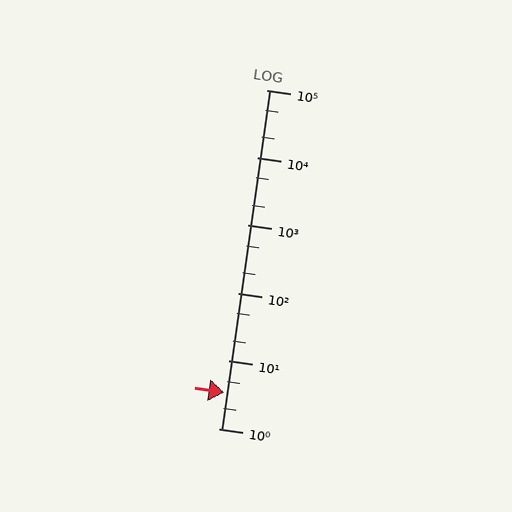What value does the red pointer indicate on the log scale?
The pointer indicates approximately 3.4.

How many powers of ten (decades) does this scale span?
The scale spans 5 decades, from 1 to 100000.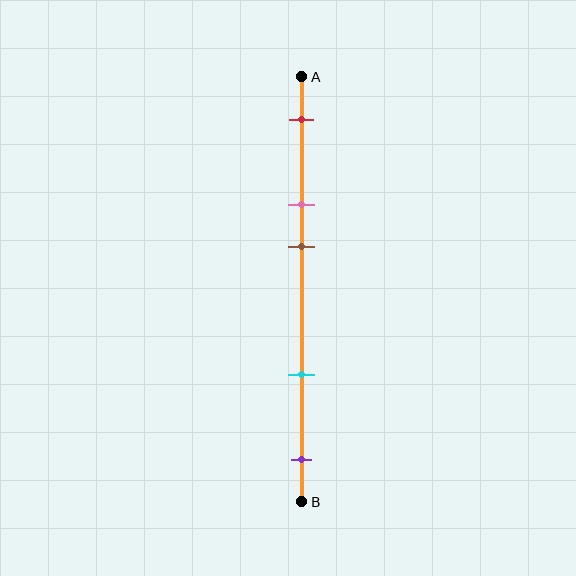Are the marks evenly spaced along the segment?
No, the marks are not evenly spaced.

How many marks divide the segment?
There are 5 marks dividing the segment.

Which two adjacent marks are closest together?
The pink and brown marks are the closest adjacent pair.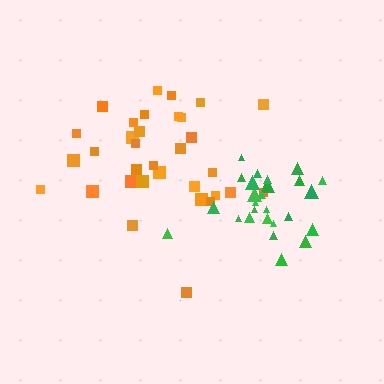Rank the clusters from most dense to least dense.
green, orange.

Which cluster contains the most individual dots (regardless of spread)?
Orange (33).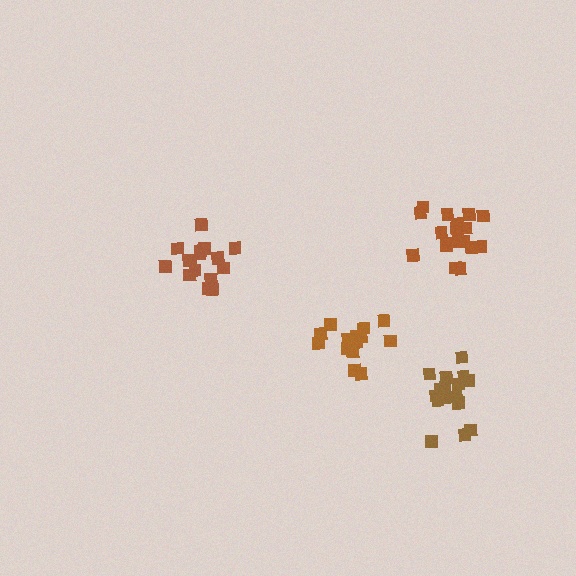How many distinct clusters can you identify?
There are 4 distinct clusters.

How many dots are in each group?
Group 1: 18 dots, Group 2: 17 dots, Group 3: 17 dots, Group 4: 14 dots (66 total).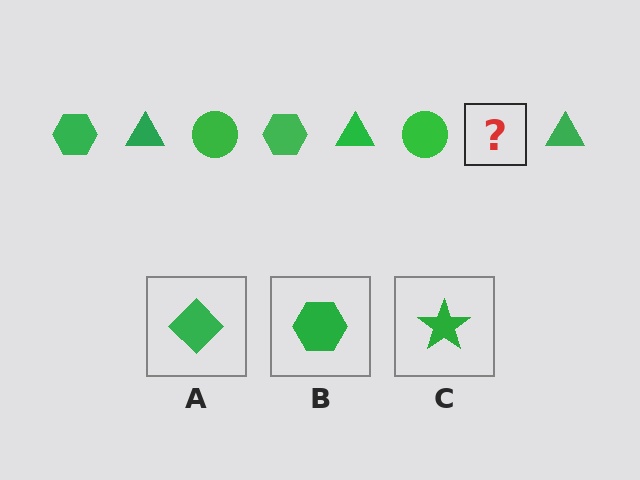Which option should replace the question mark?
Option B.